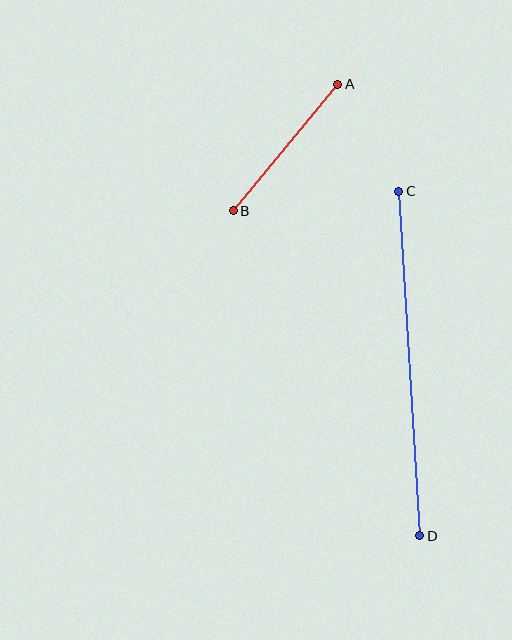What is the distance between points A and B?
The distance is approximately 164 pixels.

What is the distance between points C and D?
The distance is approximately 345 pixels.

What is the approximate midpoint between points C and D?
The midpoint is at approximately (409, 364) pixels.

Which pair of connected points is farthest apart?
Points C and D are farthest apart.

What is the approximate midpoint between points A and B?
The midpoint is at approximately (286, 148) pixels.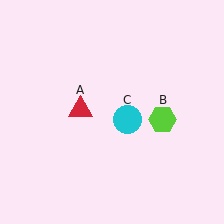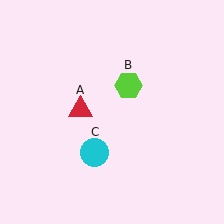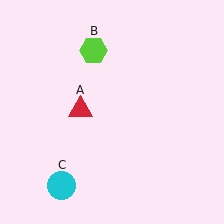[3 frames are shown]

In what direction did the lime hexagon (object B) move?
The lime hexagon (object B) moved up and to the left.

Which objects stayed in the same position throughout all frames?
Red triangle (object A) remained stationary.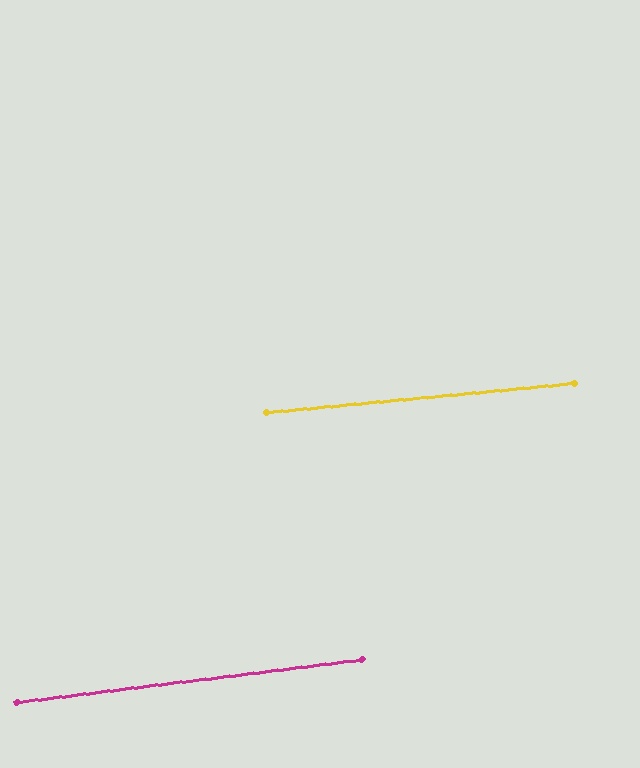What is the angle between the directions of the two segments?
Approximately 2 degrees.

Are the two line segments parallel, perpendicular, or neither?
Parallel — their directions differ by only 1.8°.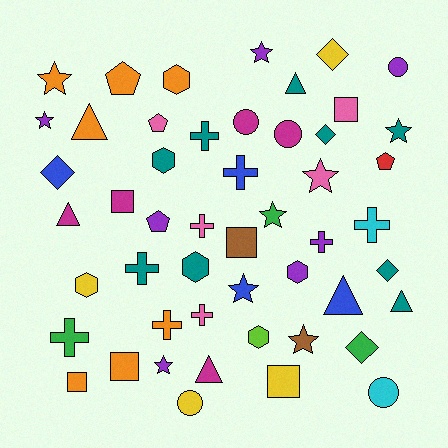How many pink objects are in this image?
There are 5 pink objects.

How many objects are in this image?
There are 50 objects.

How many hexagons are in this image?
There are 6 hexagons.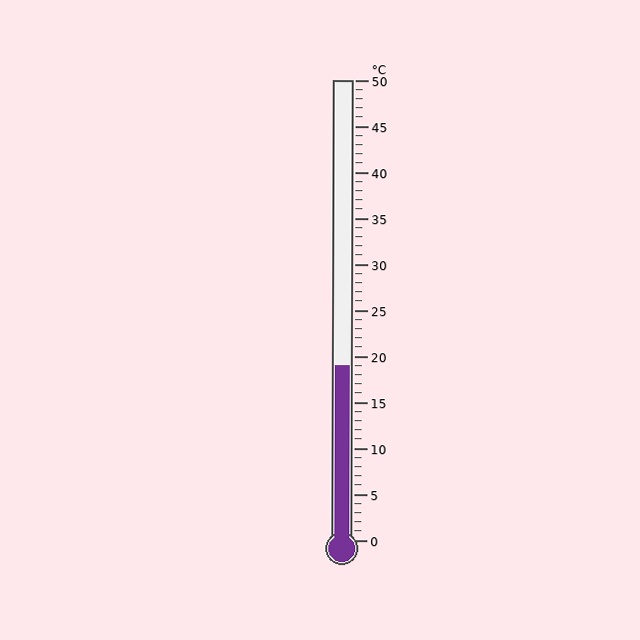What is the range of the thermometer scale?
The thermometer scale ranges from 0°C to 50°C.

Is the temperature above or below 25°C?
The temperature is below 25°C.